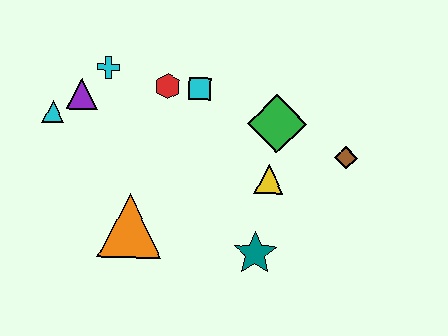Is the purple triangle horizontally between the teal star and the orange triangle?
No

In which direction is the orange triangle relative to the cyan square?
The orange triangle is below the cyan square.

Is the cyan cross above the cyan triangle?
Yes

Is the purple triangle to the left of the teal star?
Yes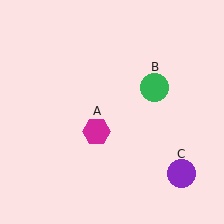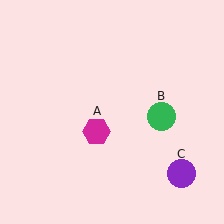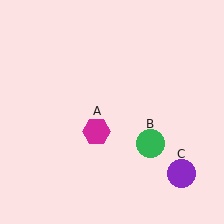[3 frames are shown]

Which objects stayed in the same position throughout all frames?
Magenta hexagon (object A) and purple circle (object C) remained stationary.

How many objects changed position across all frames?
1 object changed position: green circle (object B).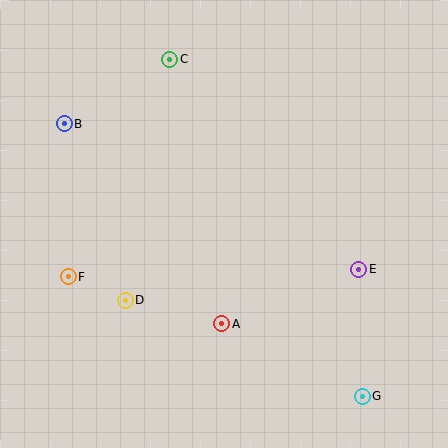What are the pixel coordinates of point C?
Point C is at (170, 59).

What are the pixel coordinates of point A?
Point A is at (221, 324).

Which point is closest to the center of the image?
Point A at (221, 324) is closest to the center.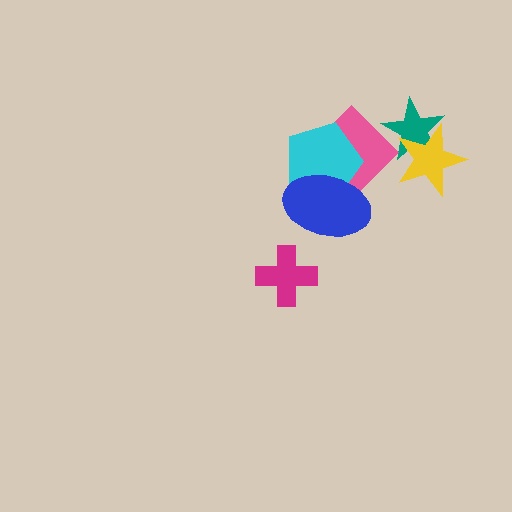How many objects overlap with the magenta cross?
0 objects overlap with the magenta cross.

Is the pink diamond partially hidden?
Yes, it is partially covered by another shape.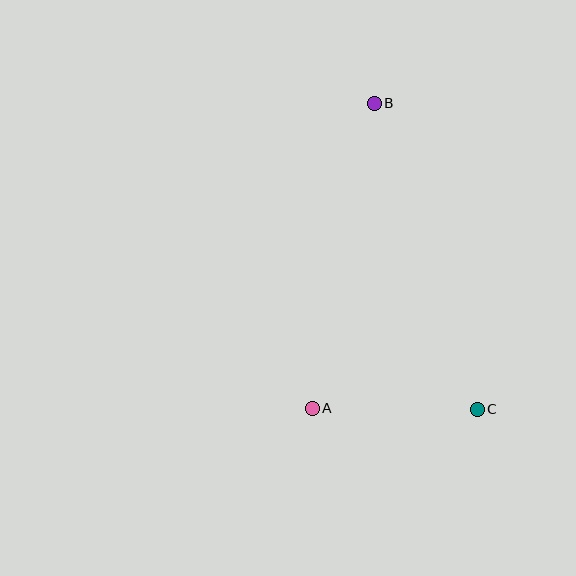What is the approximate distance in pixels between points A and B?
The distance between A and B is approximately 311 pixels.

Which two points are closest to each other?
Points A and C are closest to each other.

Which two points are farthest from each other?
Points B and C are farthest from each other.